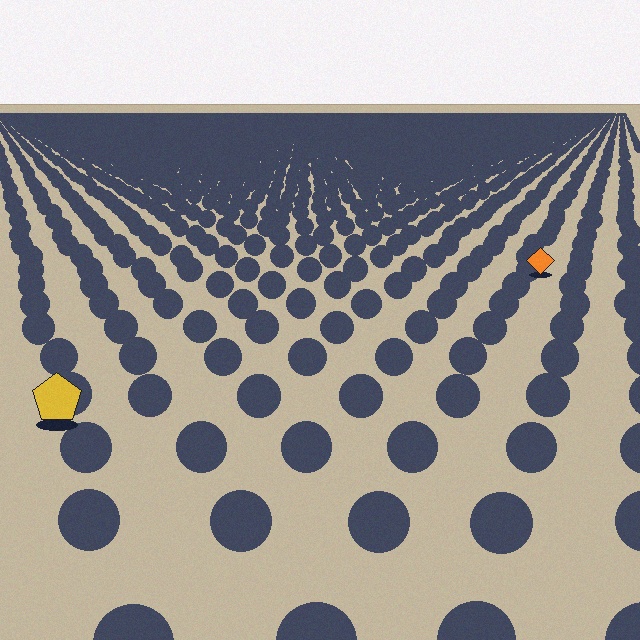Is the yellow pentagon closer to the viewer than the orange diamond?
Yes. The yellow pentagon is closer — you can tell from the texture gradient: the ground texture is coarser near it.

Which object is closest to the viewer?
The yellow pentagon is closest. The texture marks near it are larger and more spread out.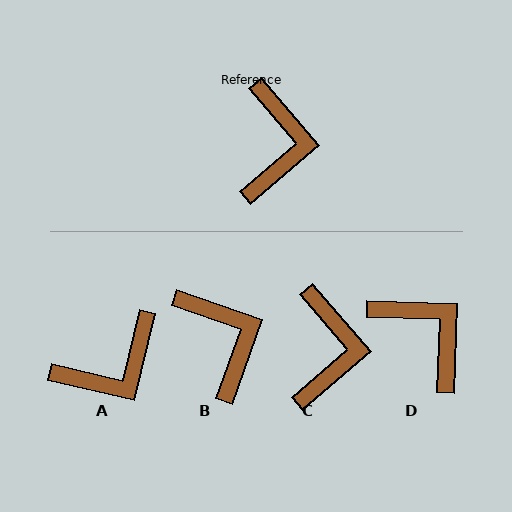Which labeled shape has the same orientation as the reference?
C.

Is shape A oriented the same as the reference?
No, it is off by about 54 degrees.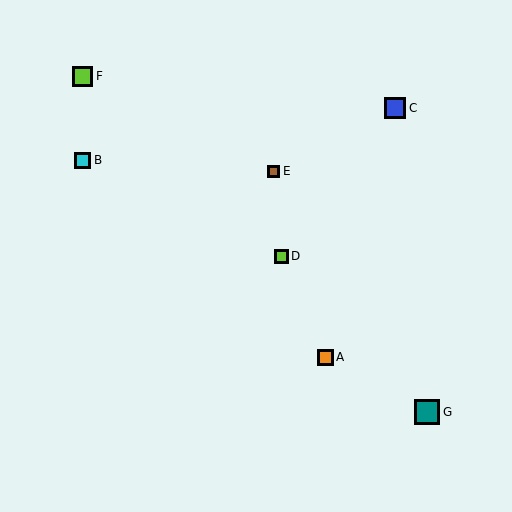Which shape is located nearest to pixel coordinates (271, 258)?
The lime square (labeled D) at (281, 256) is nearest to that location.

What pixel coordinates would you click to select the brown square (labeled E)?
Click at (274, 171) to select the brown square E.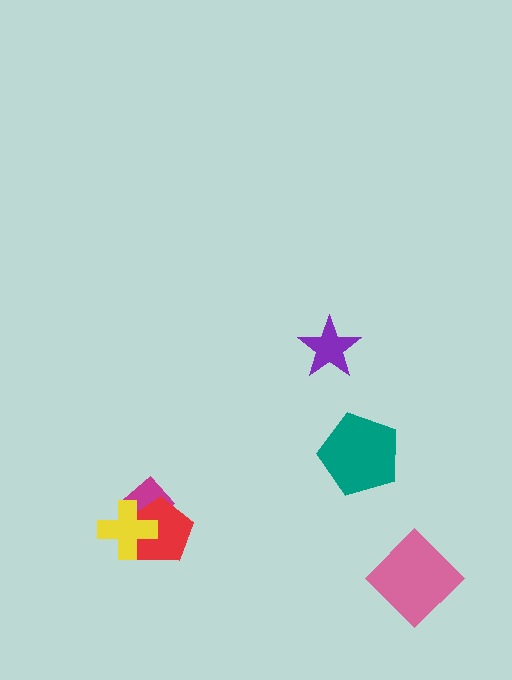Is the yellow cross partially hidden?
No, no other shape covers it.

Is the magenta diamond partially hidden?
Yes, it is partially covered by another shape.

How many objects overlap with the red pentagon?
2 objects overlap with the red pentagon.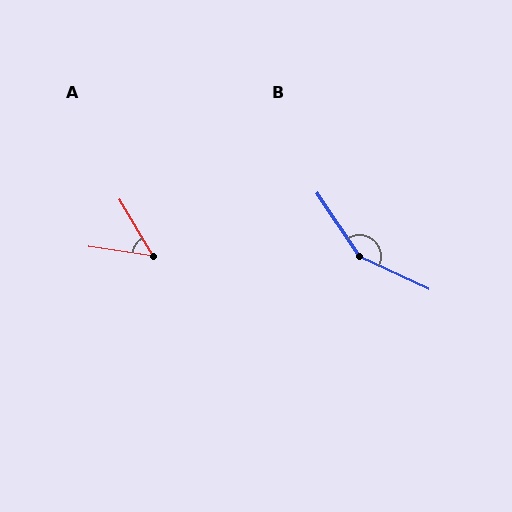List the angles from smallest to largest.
A (50°), B (148°).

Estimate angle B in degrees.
Approximately 148 degrees.